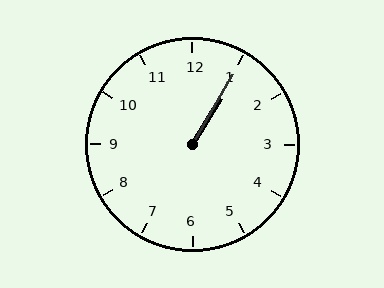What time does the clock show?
1:05.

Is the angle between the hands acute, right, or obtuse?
It is acute.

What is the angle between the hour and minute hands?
Approximately 2 degrees.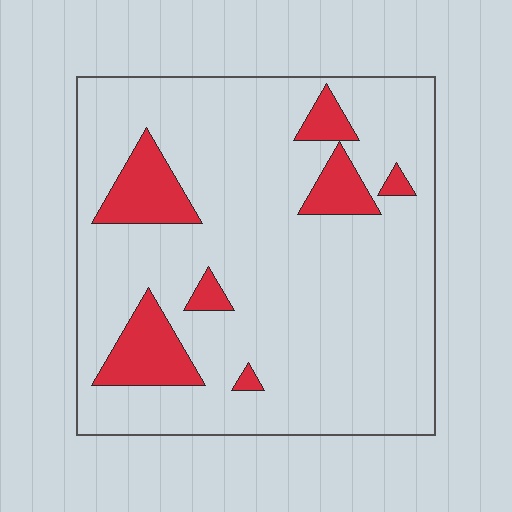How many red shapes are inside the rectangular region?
7.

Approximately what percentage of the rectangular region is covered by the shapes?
Approximately 15%.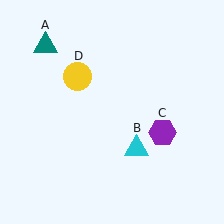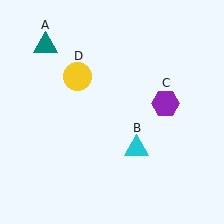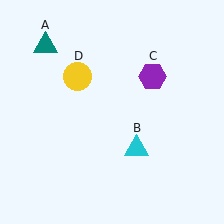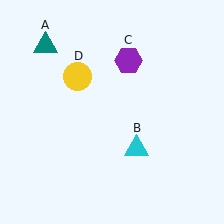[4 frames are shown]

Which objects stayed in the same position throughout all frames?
Teal triangle (object A) and cyan triangle (object B) and yellow circle (object D) remained stationary.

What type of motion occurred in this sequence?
The purple hexagon (object C) rotated counterclockwise around the center of the scene.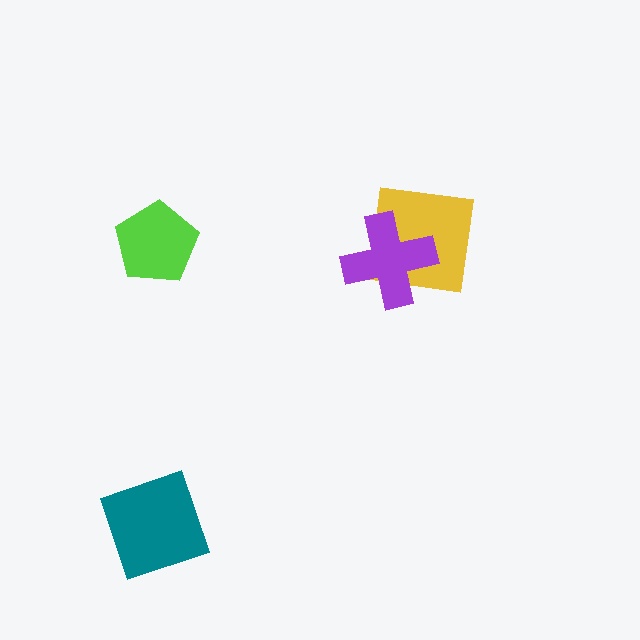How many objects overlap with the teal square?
0 objects overlap with the teal square.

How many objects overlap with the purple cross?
1 object overlaps with the purple cross.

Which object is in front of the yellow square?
The purple cross is in front of the yellow square.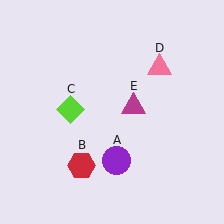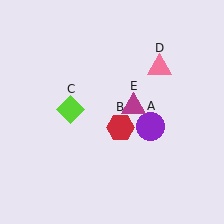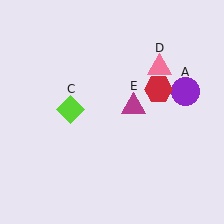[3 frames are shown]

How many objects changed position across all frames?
2 objects changed position: purple circle (object A), red hexagon (object B).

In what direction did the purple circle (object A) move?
The purple circle (object A) moved up and to the right.